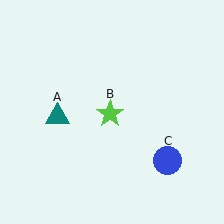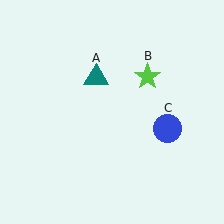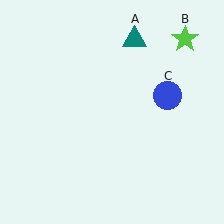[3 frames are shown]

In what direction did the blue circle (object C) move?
The blue circle (object C) moved up.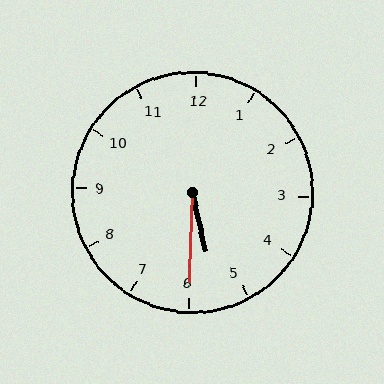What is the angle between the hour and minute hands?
Approximately 15 degrees.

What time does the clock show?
5:30.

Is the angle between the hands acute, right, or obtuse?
It is acute.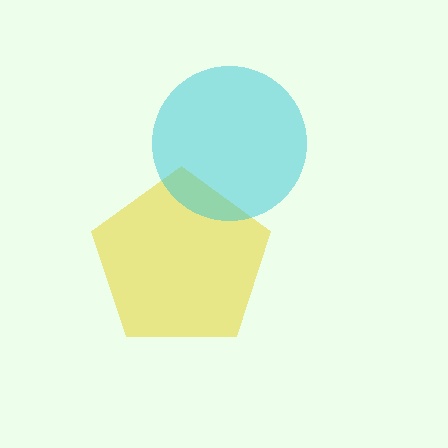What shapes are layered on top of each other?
The layered shapes are: a yellow pentagon, a cyan circle.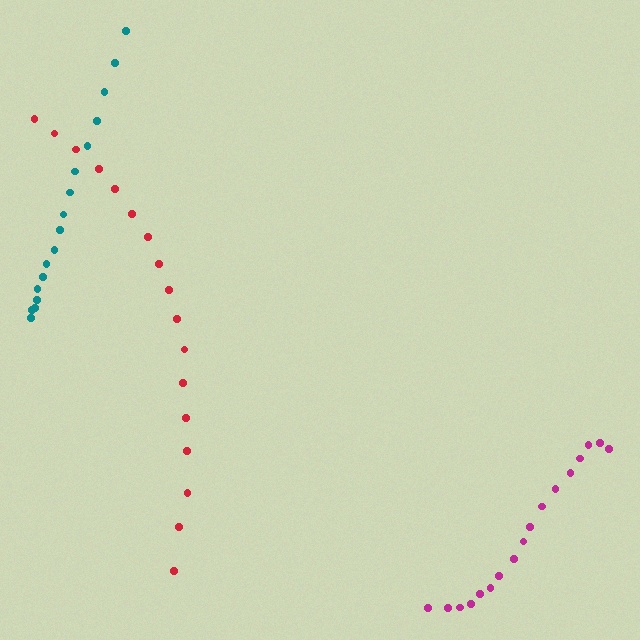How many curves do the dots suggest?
There are 3 distinct paths.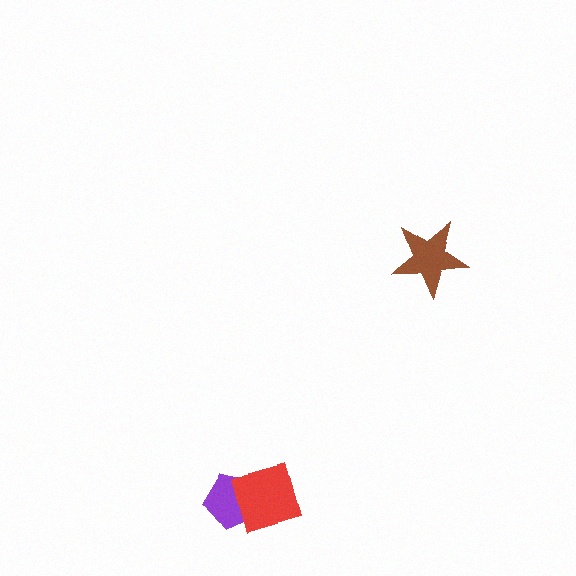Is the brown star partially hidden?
No, no other shape covers it.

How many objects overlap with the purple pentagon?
1 object overlaps with the purple pentagon.